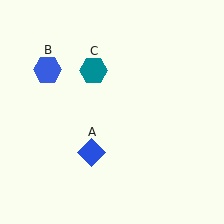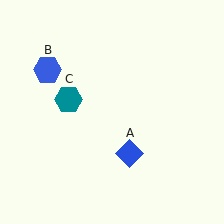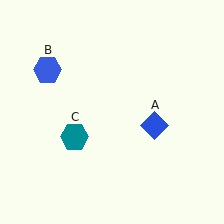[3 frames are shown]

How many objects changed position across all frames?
2 objects changed position: blue diamond (object A), teal hexagon (object C).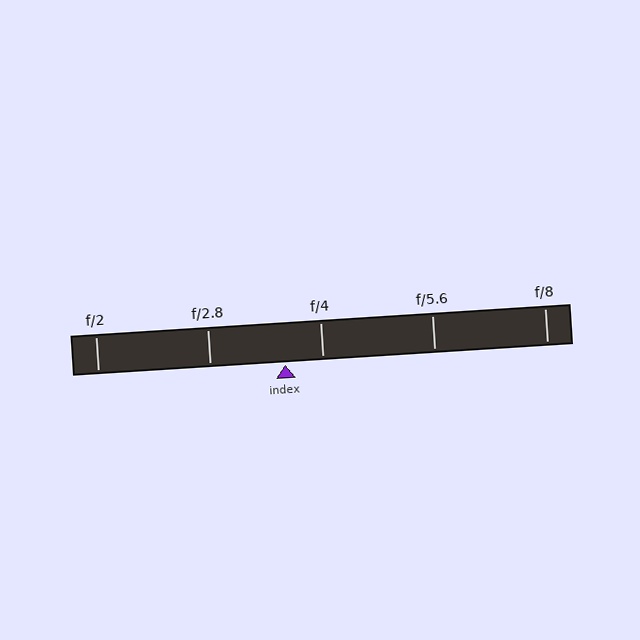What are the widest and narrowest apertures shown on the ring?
The widest aperture shown is f/2 and the narrowest is f/8.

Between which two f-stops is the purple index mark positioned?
The index mark is between f/2.8 and f/4.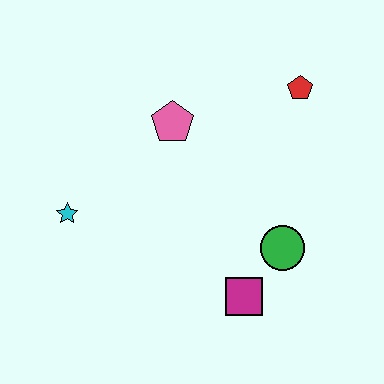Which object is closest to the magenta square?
The green circle is closest to the magenta square.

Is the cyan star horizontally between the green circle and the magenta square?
No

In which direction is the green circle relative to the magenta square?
The green circle is above the magenta square.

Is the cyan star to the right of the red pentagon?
No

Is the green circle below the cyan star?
Yes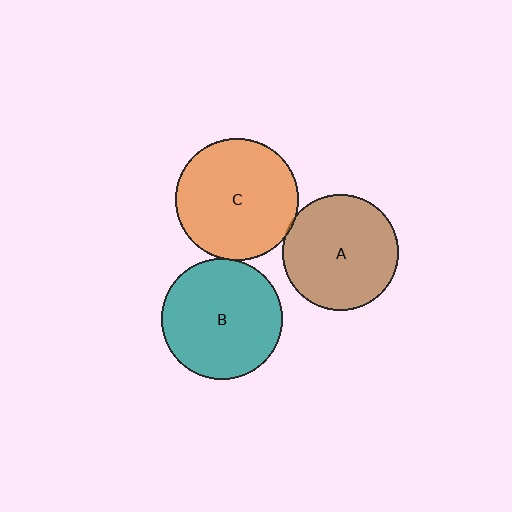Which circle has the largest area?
Circle C (orange).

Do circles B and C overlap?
Yes.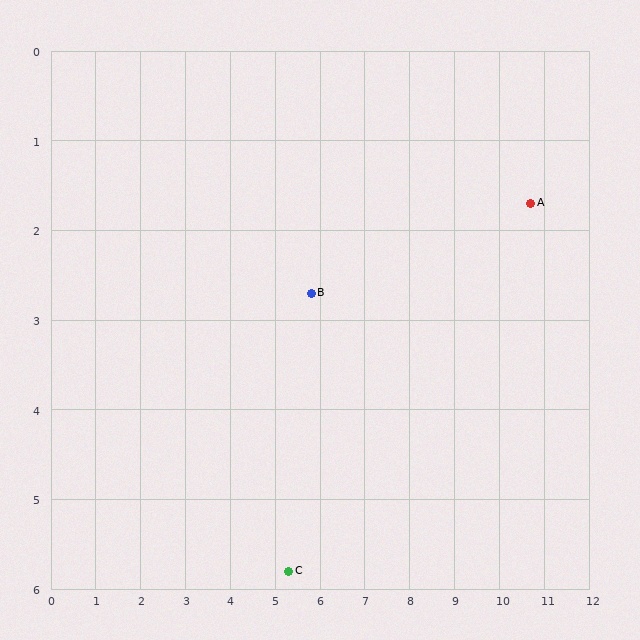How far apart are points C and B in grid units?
Points C and B are about 3.1 grid units apart.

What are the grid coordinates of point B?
Point B is at approximately (5.8, 2.7).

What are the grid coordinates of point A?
Point A is at approximately (10.7, 1.7).